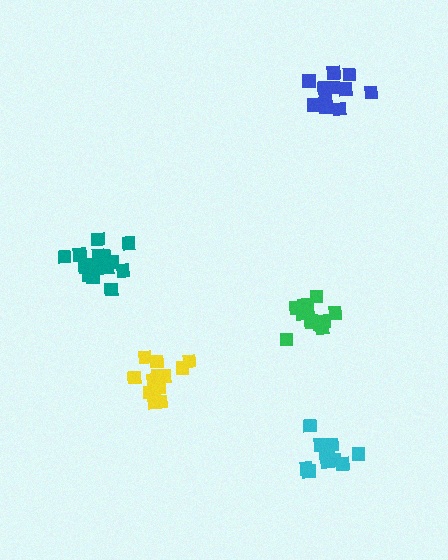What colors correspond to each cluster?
The clusters are colored: yellow, green, teal, blue, cyan.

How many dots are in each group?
Group 1: 13 dots, Group 2: 14 dots, Group 3: 15 dots, Group 4: 11 dots, Group 5: 12 dots (65 total).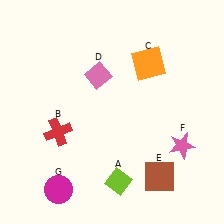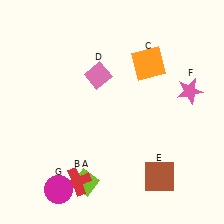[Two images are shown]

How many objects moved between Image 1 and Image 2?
3 objects moved between the two images.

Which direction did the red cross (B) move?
The red cross (B) moved down.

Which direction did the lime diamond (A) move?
The lime diamond (A) moved left.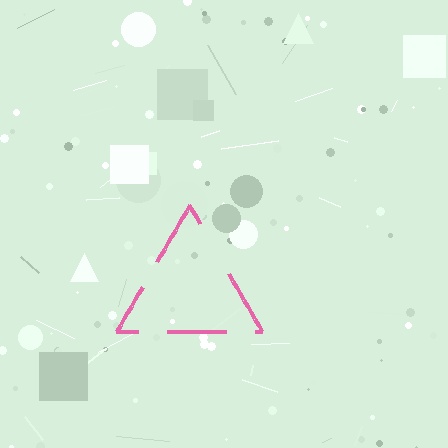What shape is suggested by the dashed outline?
The dashed outline suggests a triangle.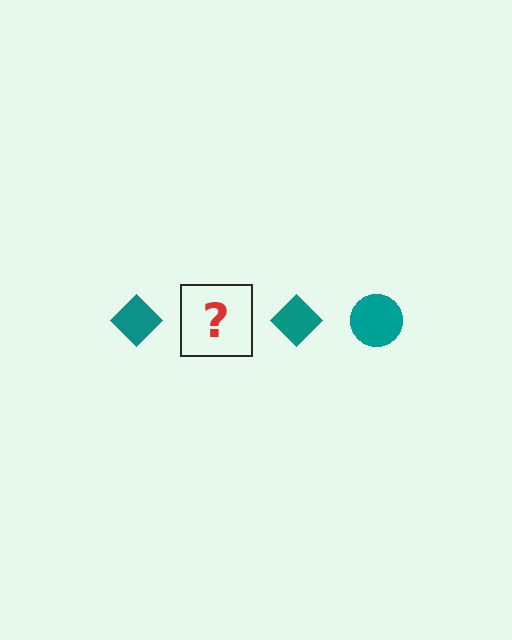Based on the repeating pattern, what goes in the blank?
The blank should be a teal circle.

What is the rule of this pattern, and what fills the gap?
The rule is that the pattern cycles through diamond, circle shapes in teal. The gap should be filled with a teal circle.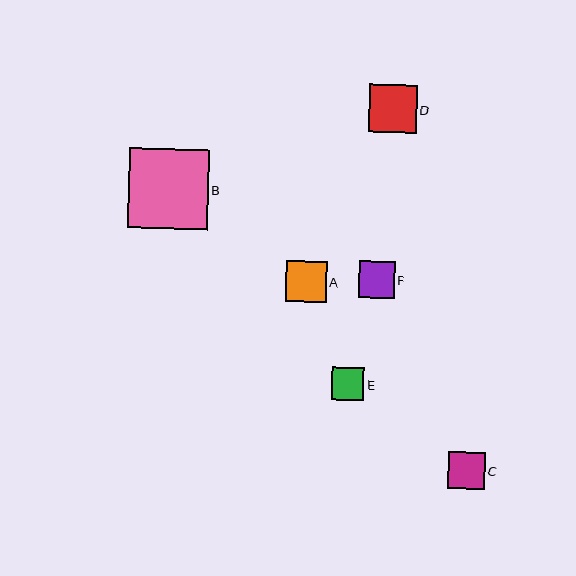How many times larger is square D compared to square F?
Square D is approximately 1.3 times the size of square F.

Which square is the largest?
Square B is the largest with a size of approximately 80 pixels.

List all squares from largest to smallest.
From largest to smallest: B, D, A, C, F, E.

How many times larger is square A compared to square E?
Square A is approximately 1.3 times the size of square E.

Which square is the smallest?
Square E is the smallest with a size of approximately 32 pixels.